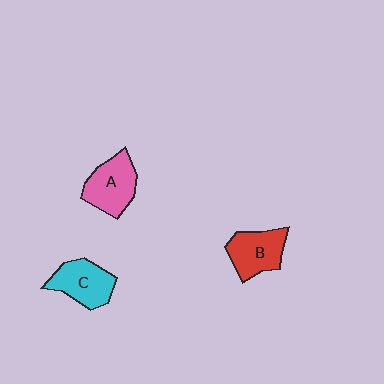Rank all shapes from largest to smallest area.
From largest to smallest: A (pink), C (cyan), B (red).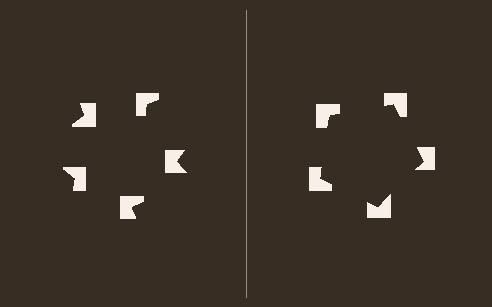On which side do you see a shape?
An illusory pentagon appears on the right side. On the left side the wedge cuts are rotated, so no coherent shape forms.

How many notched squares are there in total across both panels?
10 — 5 on each side.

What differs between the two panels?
The notched squares are positioned identically on both sides; only the wedge orientations differ. On the right they align to a pentagon; on the left they are misaligned.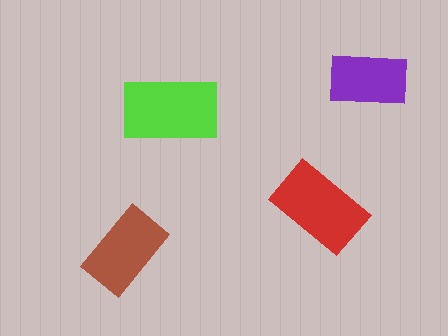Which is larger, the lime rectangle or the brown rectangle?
The lime one.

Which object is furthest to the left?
The brown rectangle is leftmost.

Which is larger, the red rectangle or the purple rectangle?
The red one.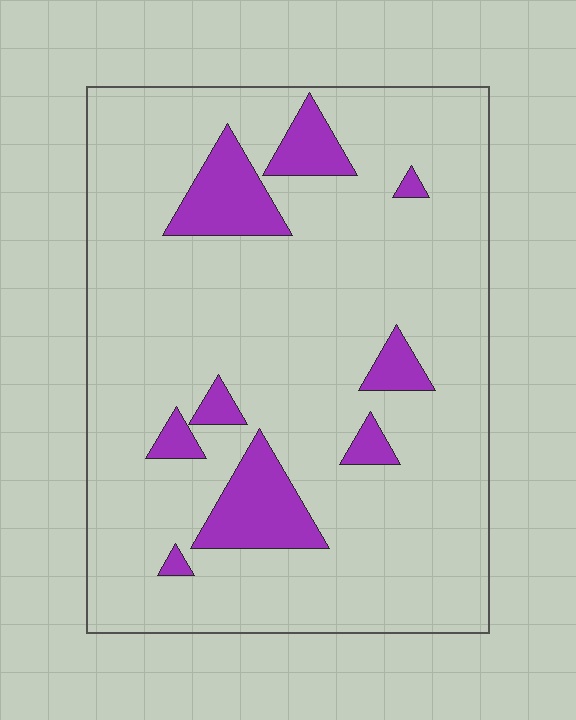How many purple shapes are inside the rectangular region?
9.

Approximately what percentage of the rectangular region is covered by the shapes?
Approximately 15%.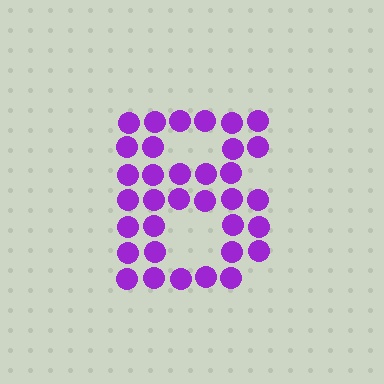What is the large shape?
The large shape is the letter B.